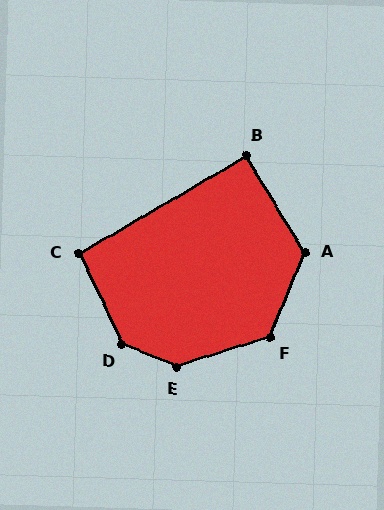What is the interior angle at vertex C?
Approximately 95 degrees (approximately right).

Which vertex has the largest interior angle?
E, at approximately 139 degrees.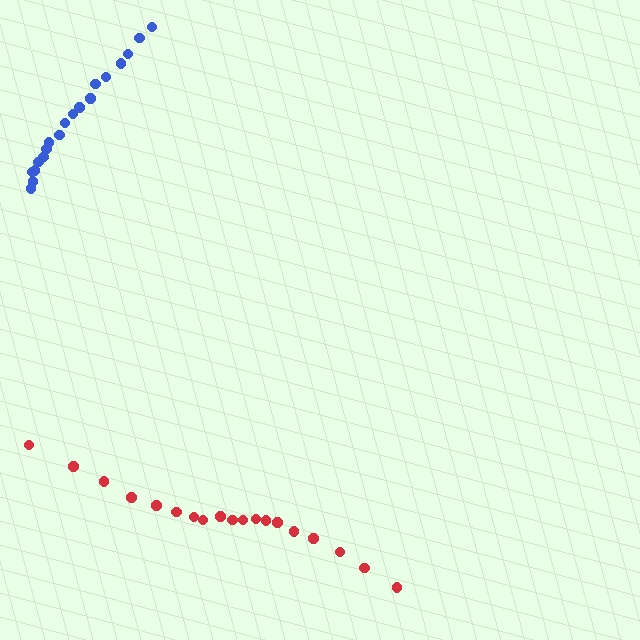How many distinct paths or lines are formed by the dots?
There are 2 distinct paths.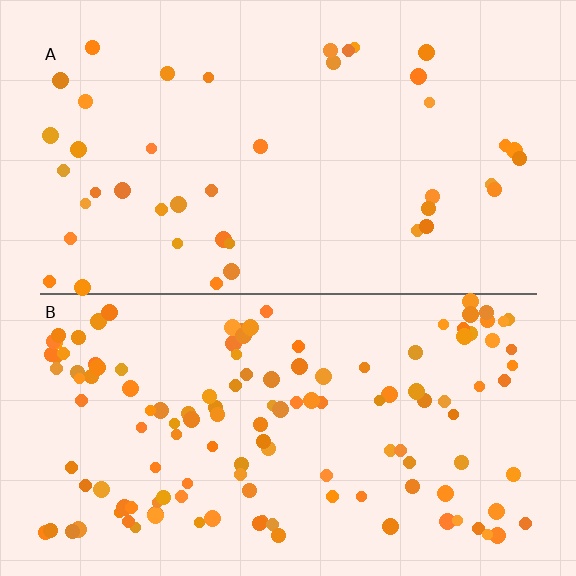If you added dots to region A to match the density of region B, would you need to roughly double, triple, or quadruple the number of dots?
Approximately triple.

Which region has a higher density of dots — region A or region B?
B (the bottom).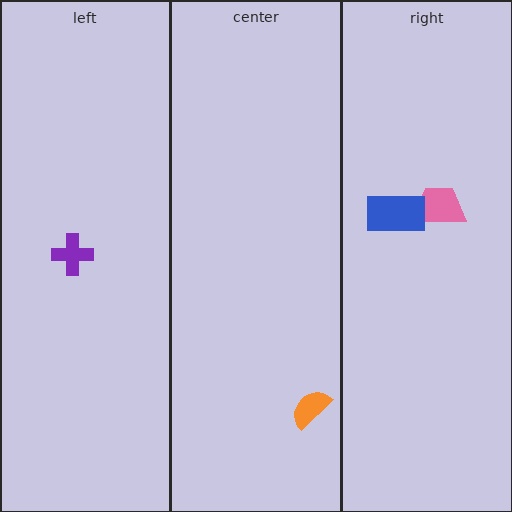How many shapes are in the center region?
1.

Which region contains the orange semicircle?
The center region.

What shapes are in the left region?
The purple cross.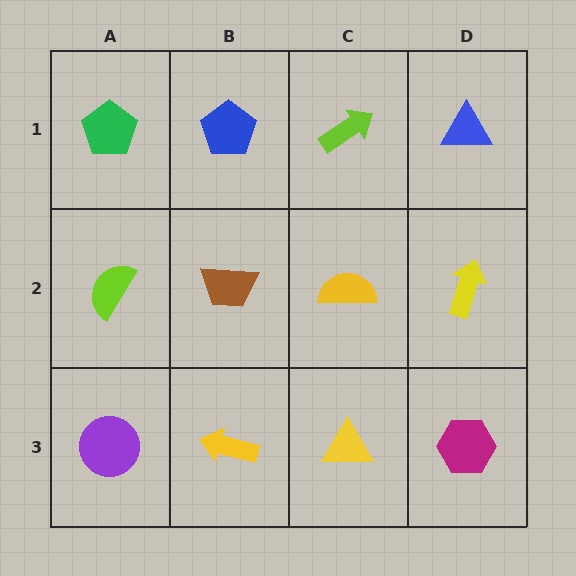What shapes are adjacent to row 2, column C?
A lime arrow (row 1, column C), a yellow triangle (row 3, column C), a brown trapezoid (row 2, column B), a yellow arrow (row 2, column D).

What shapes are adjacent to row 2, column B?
A blue pentagon (row 1, column B), a yellow arrow (row 3, column B), a lime semicircle (row 2, column A), a yellow semicircle (row 2, column C).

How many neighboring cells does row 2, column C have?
4.